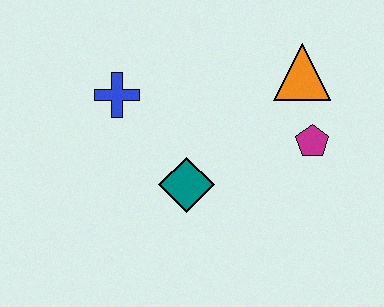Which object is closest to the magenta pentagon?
The orange triangle is closest to the magenta pentagon.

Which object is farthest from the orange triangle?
The blue cross is farthest from the orange triangle.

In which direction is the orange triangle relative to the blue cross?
The orange triangle is to the right of the blue cross.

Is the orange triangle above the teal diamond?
Yes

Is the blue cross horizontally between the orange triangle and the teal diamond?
No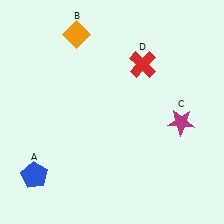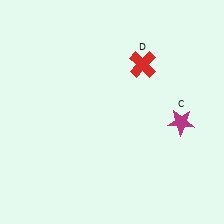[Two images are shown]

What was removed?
The blue pentagon (A), the orange diamond (B) were removed in Image 2.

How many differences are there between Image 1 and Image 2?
There are 2 differences between the two images.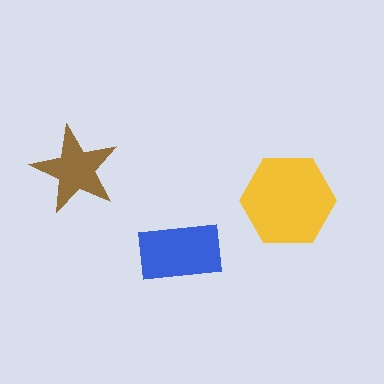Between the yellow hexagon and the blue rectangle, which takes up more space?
The yellow hexagon.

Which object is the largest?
The yellow hexagon.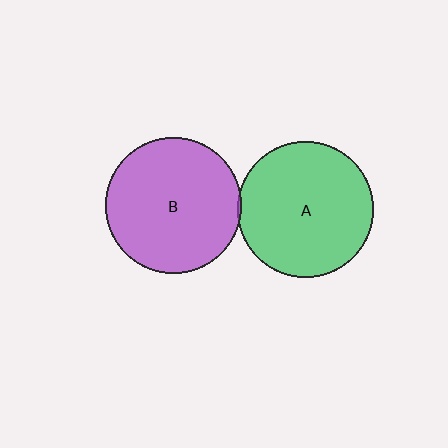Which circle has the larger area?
Circle A (green).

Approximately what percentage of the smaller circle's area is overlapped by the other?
Approximately 5%.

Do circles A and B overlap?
Yes.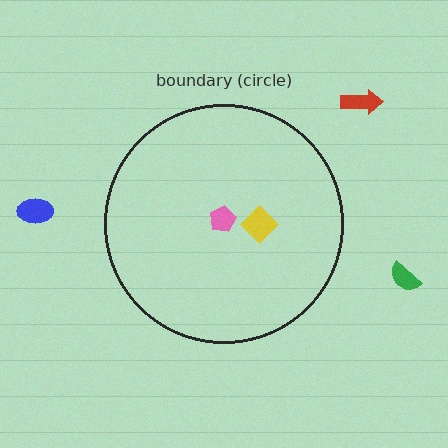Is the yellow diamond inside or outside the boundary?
Inside.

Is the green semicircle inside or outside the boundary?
Outside.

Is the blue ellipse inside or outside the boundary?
Outside.